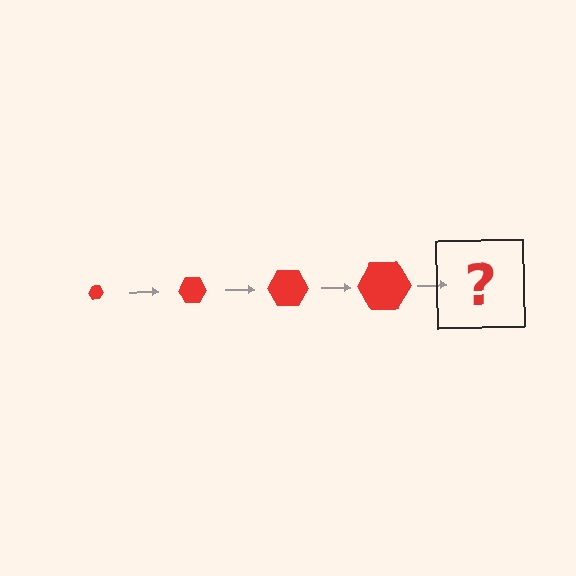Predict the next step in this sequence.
The next step is a red hexagon, larger than the previous one.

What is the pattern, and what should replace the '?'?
The pattern is that the hexagon gets progressively larger each step. The '?' should be a red hexagon, larger than the previous one.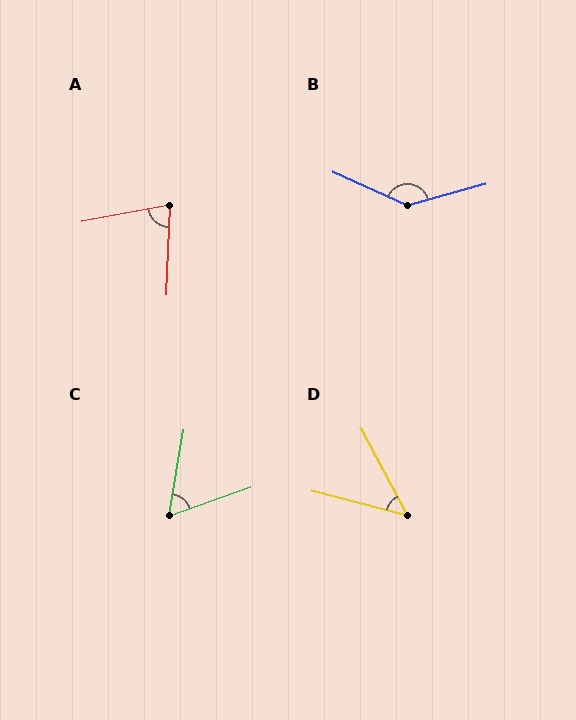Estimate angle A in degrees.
Approximately 77 degrees.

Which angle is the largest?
B, at approximately 140 degrees.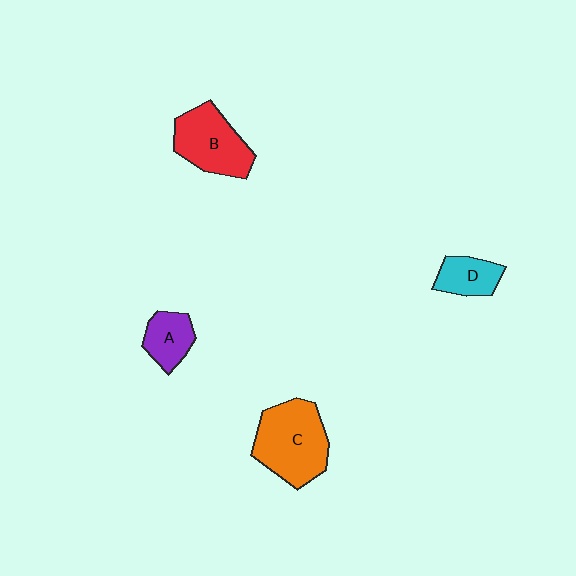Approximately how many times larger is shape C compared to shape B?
Approximately 1.2 times.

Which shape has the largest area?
Shape C (orange).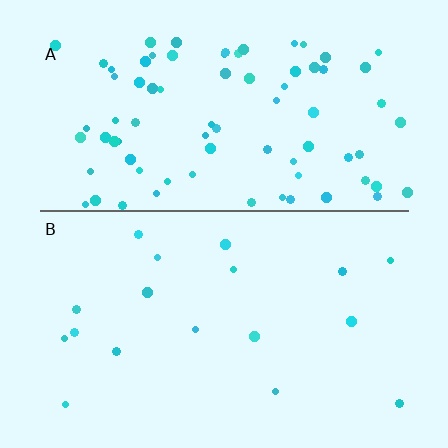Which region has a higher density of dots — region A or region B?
A (the top).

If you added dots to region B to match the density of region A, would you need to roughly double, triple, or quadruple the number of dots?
Approximately quadruple.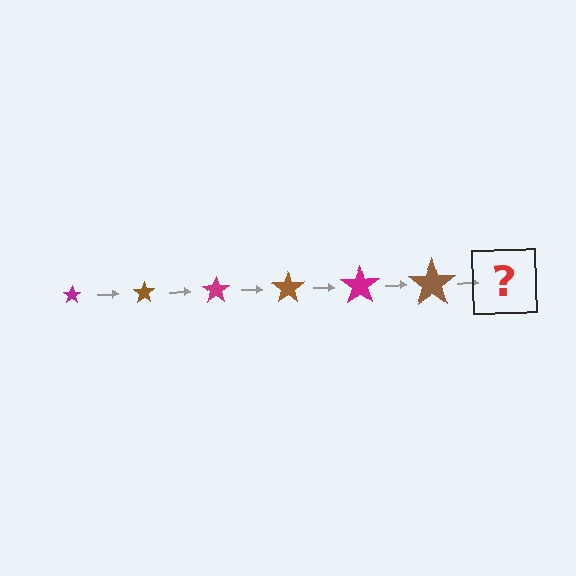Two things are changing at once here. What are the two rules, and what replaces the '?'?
The two rules are that the star grows larger each step and the color cycles through magenta and brown. The '?' should be a magenta star, larger than the previous one.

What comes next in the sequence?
The next element should be a magenta star, larger than the previous one.